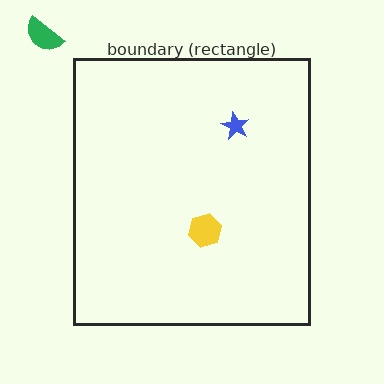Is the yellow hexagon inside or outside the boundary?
Inside.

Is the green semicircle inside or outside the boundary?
Outside.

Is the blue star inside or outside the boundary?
Inside.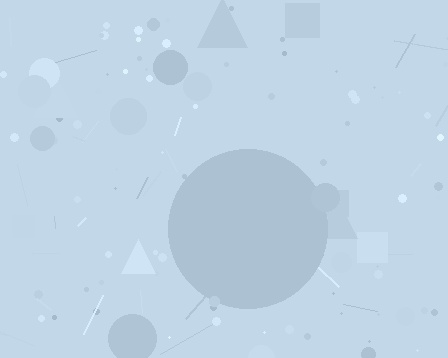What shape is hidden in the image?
A circle is hidden in the image.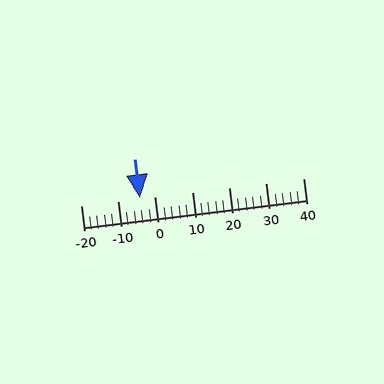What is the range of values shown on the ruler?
The ruler shows values from -20 to 40.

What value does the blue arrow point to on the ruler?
The blue arrow points to approximately -4.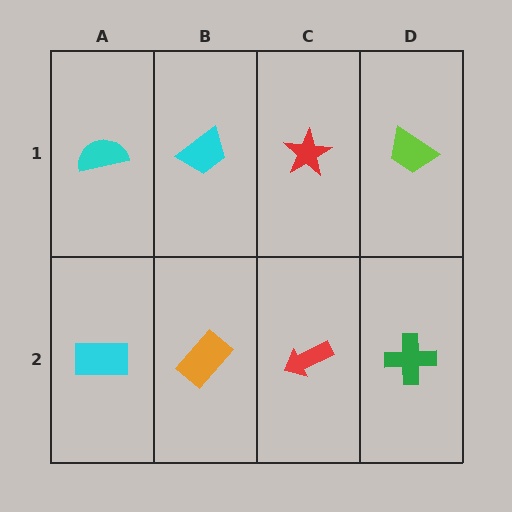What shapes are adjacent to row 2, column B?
A cyan trapezoid (row 1, column B), a cyan rectangle (row 2, column A), a red arrow (row 2, column C).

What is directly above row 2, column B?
A cyan trapezoid.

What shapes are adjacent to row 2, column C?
A red star (row 1, column C), an orange rectangle (row 2, column B), a green cross (row 2, column D).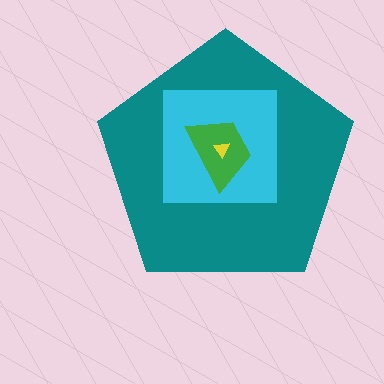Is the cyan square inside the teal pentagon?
Yes.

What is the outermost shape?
The teal pentagon.